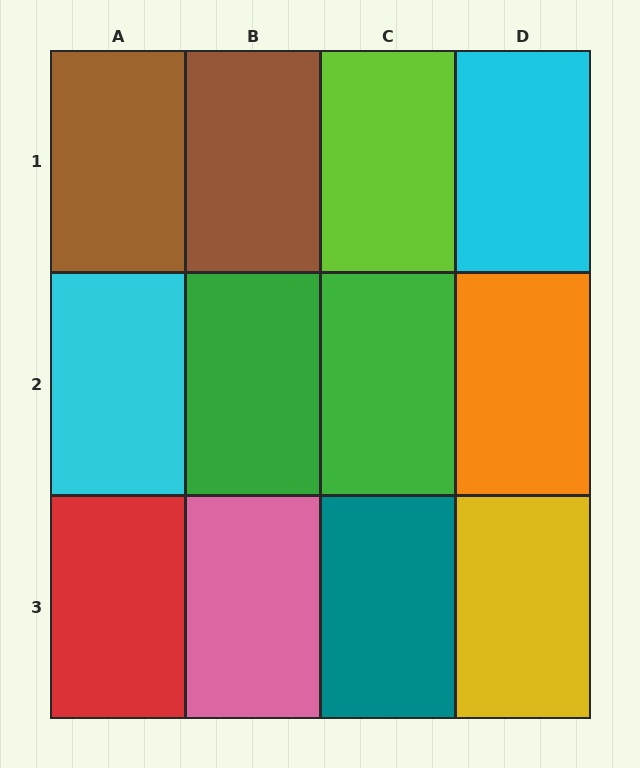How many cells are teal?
1 cell is teal.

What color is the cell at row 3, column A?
Red.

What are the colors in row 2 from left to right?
Cyan, green, green, orange.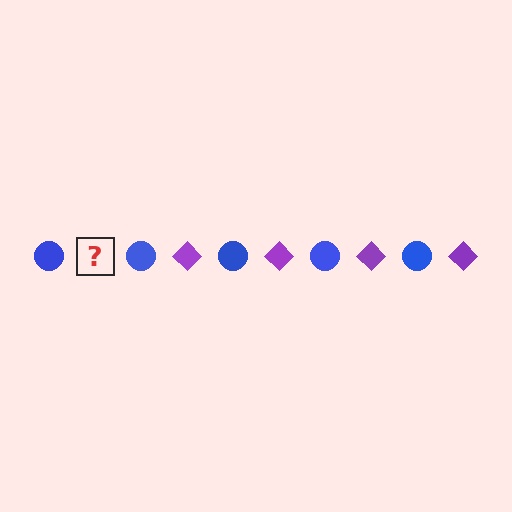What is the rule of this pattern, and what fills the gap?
The rule is that the pattern alternates between blue circle and purple diamond. The gap should be filled with a purple diamond.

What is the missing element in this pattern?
The missing element is a purple diamond.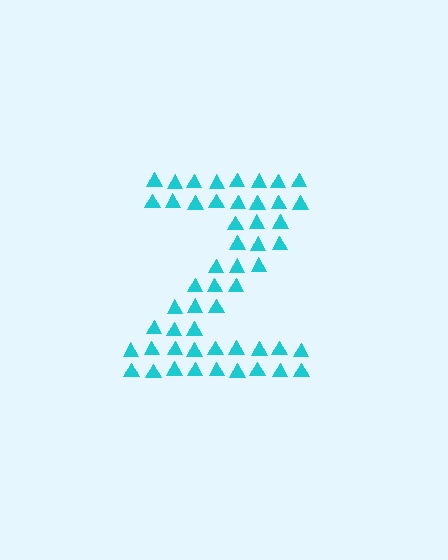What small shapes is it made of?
It is made of small triangles.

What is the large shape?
The large shape is the letter Z.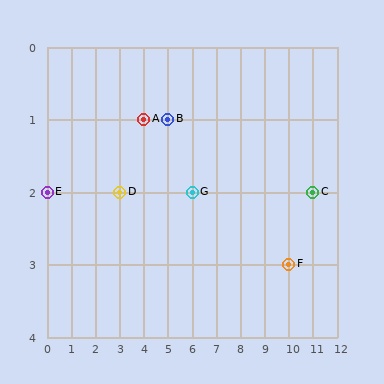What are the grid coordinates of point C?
Point C is at grid coordinates (11, 2).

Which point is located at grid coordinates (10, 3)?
Point F is at (10, 3).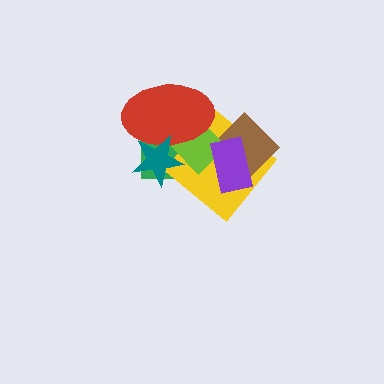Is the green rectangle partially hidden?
Yes, it is partially covered by another shape.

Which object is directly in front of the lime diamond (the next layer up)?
The red ellipse is directly in front of the lime diamond.